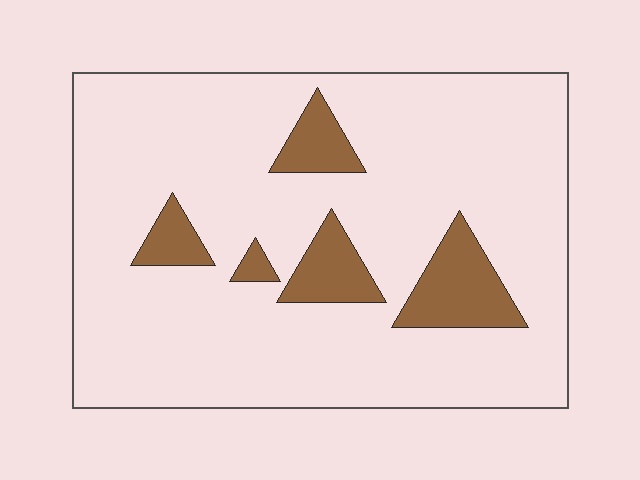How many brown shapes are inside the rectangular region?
5.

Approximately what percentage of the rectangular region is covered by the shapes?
Approximately 15%.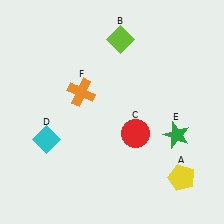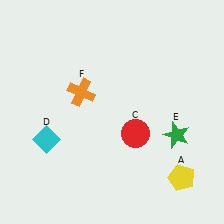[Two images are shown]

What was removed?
The lime diamond (B) was removed in Image 2.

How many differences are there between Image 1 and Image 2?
There is 1 difference between the two images.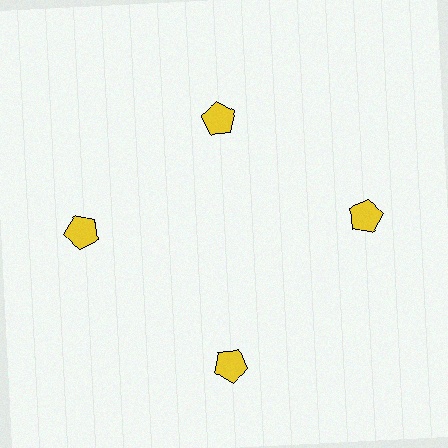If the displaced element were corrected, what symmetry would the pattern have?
It would have 4-fold rotational symmetry — the pattern would map onto itself every 90 degrees.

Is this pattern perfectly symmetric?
No. The 4 yellow pentagons are arranged in a ring, but one element near the 12 o'clock position is pulled inward toward the center, breaking the 4-fold rotational symmetry.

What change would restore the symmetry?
The symmetry would be restored by moving it outward, back onto the ring so that all 4 pentagons sit at equal angles and equal distance from the center.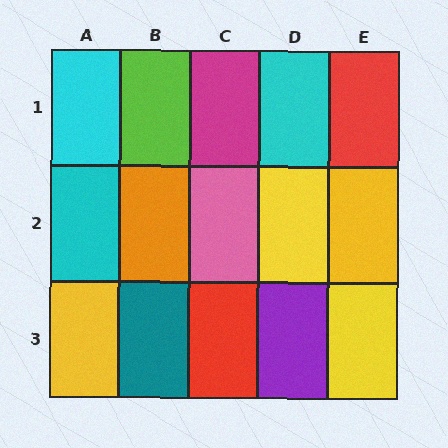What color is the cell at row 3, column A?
Yellow.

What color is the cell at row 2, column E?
Yellow.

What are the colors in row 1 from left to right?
Cyan, lime, magenta, cyan, red.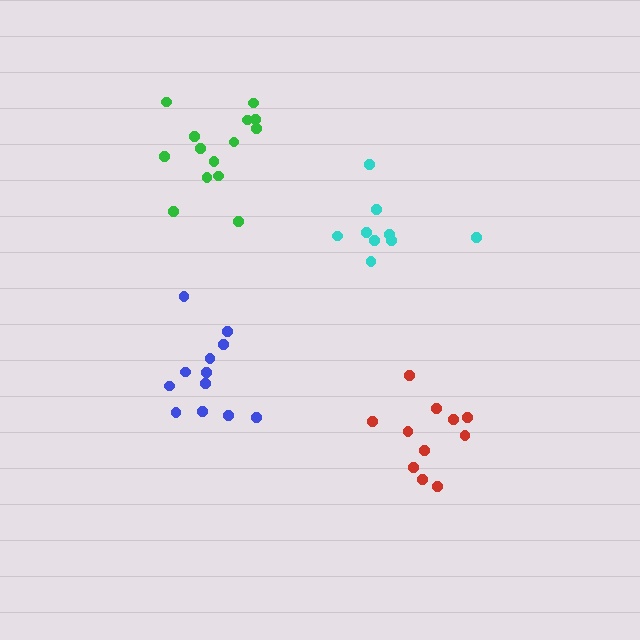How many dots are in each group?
Group 1: 9 dots, Group 2: 14 dots, Group 3: 11 dots, Group 4: 12 dots (46 total).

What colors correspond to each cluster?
The clusters are colored: cyan, green, red, blue.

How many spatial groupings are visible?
There are 4 spatial groupings.